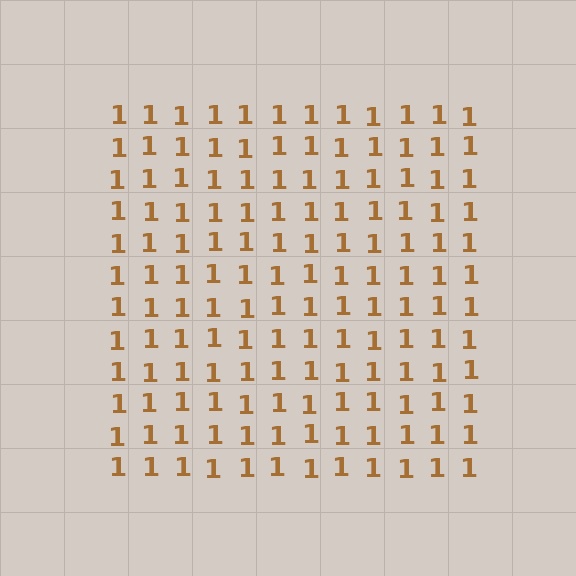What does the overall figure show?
The overall figure shows a square.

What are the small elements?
The small elements are digit 1's.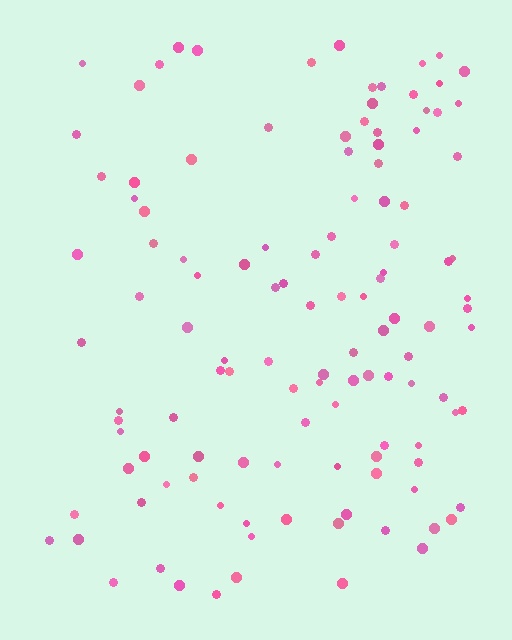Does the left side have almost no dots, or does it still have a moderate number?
Still a moderate number, just noticeably fewer than the right.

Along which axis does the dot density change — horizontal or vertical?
Horizontal.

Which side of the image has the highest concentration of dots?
The right.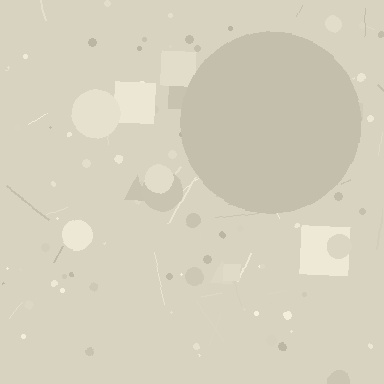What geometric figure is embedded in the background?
A circle is embedded in the background.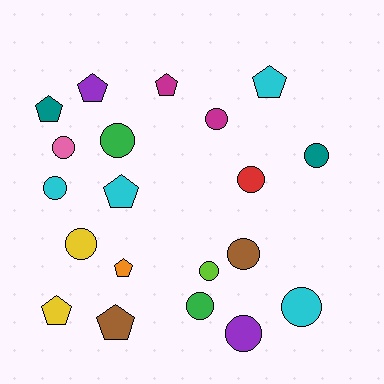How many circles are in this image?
There are 12 circles.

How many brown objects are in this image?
There are 2 brown objects.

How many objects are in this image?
There are 20 objects.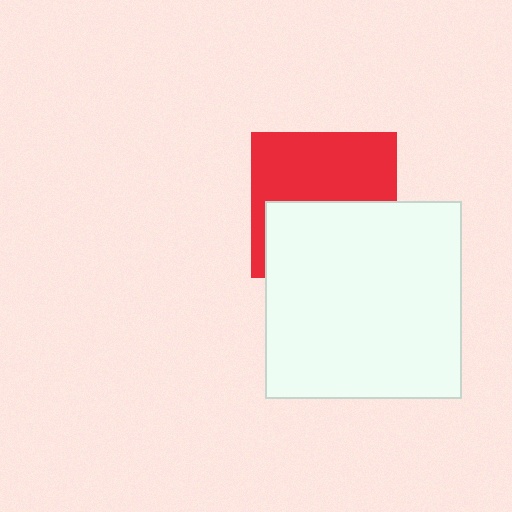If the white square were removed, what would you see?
You would see the complete red square.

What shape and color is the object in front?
The object in front is a white square.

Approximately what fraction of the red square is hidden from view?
Roughly 47% of the red square is hidden behind the white square.